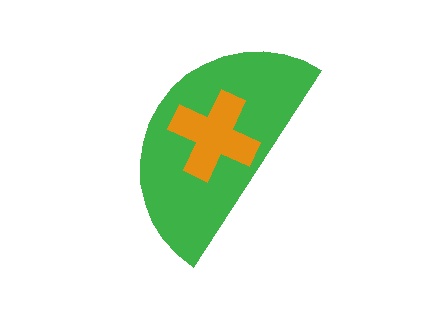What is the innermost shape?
The orange cross.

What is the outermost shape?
The green semicircle.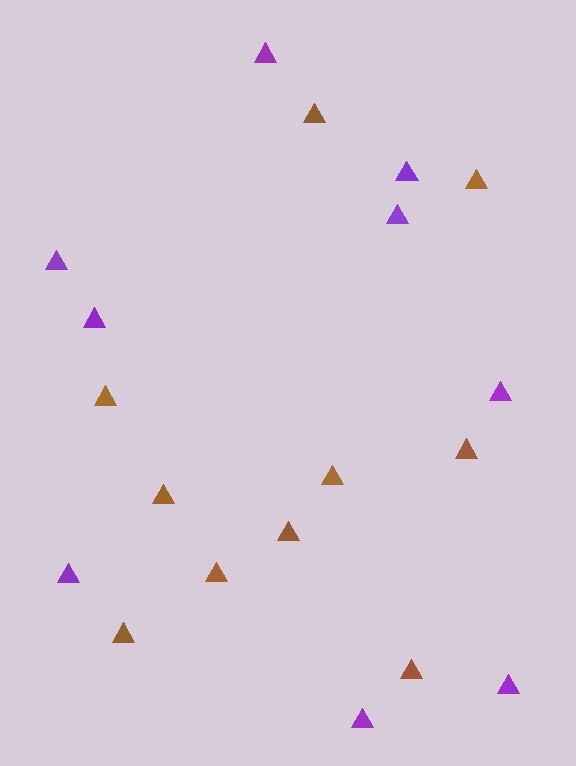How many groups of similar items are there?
There are 2 groups: one group of purple triangles (9) and one group of brown triangles (10).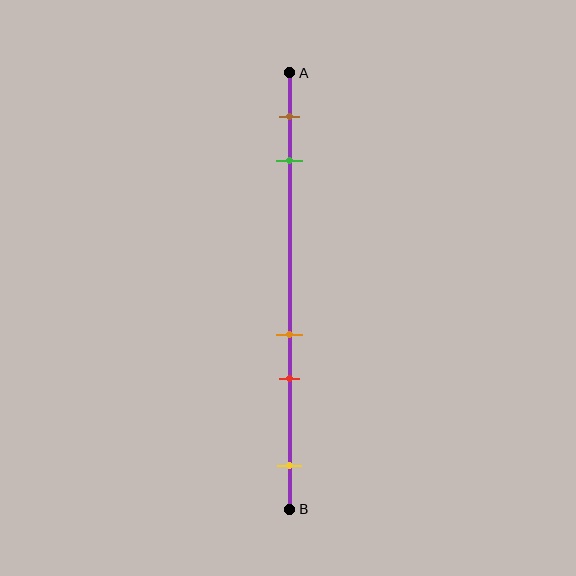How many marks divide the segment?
There are 5 marks dividing the segment.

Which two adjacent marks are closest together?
The orange and red marks are the closest adjacent pair.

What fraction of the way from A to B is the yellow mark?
The yellow mark is approximately 90% (0.9) of the way from A to B.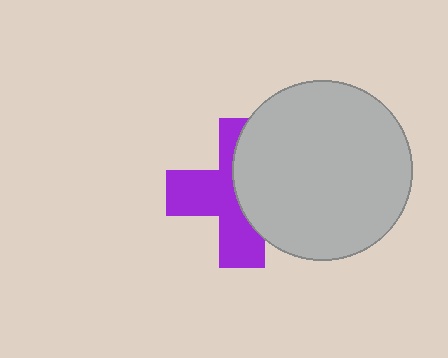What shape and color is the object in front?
The object in front is a light gray circle.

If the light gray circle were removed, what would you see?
You would see the complete purple cross.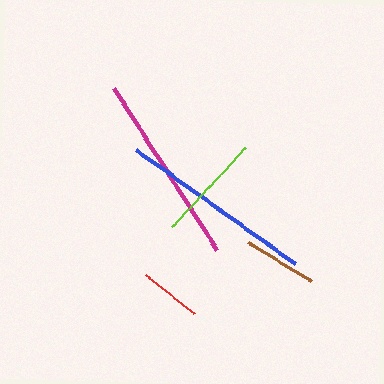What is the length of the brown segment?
The brown segment is approximately 76 pixels long.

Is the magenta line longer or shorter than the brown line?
The magenta line is longer than the brown line.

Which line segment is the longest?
The blue line is the longest at approximately 195 pixels.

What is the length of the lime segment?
The lime segment is approximately 109 pixels long.